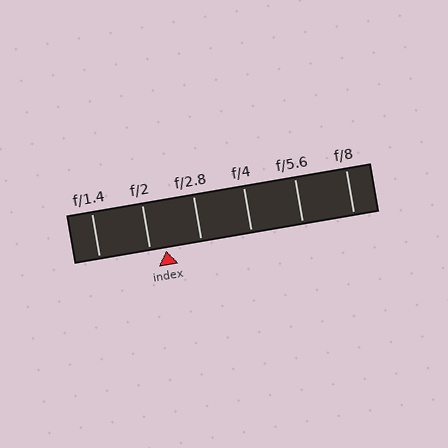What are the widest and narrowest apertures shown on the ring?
The widest aperture shown is f/1.4 and the narrowest is f/8.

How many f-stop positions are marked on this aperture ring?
There are 6 f-stop positions marked.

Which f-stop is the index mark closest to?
The index mark is closest to f/2.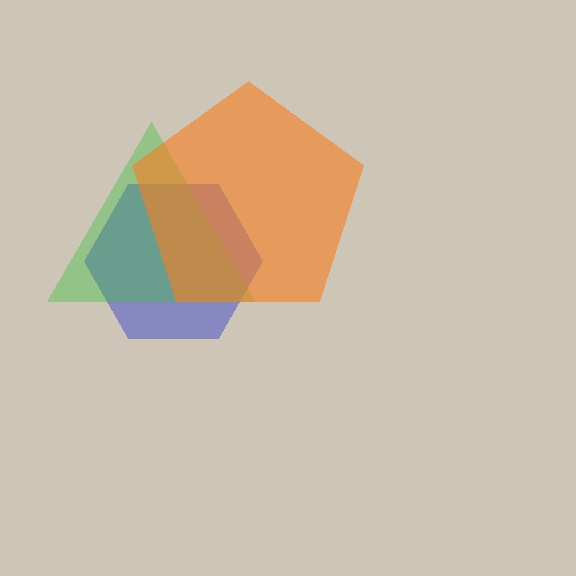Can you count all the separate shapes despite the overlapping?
Yes, there are 3 separate shapes.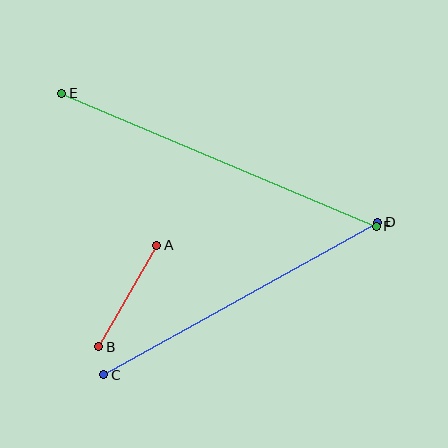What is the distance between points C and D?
The distance is approximately 314 pixels.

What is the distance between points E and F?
The distance is approximately 342 pixels.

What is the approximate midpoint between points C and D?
The midpoint is at approximately (241, 299) pixels.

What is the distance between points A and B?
The distance is approximately 117 pixels.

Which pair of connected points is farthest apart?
Points E and F are farthest apart.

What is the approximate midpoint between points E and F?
The midpoint is at approximately (219, 160) pixels.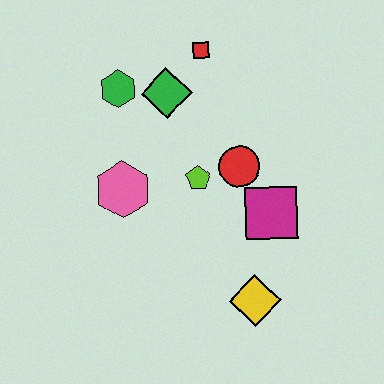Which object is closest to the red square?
The green diamond is closest to the red square.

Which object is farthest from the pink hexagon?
The yellow diamond is farthest from the pink hexagon.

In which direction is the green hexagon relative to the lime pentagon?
The green hexagon is above the lime pentagon.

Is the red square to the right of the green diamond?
Yes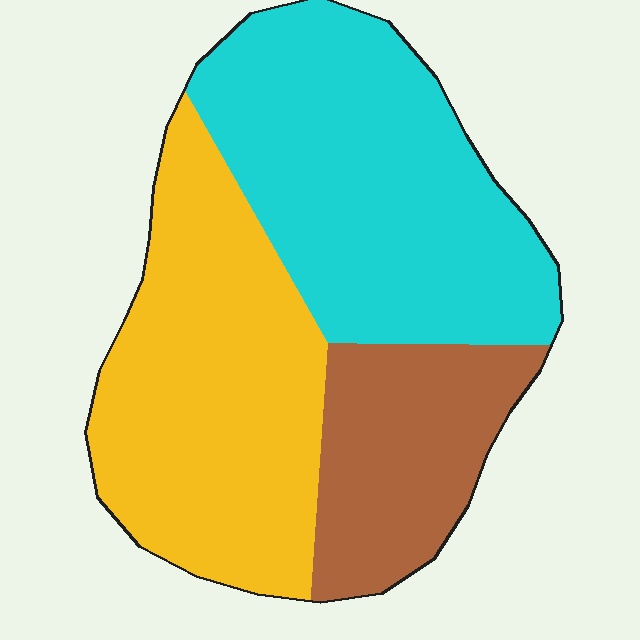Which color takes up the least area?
Brown, at roughly 20%.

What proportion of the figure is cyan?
Cyan covers around 40% of the figure.